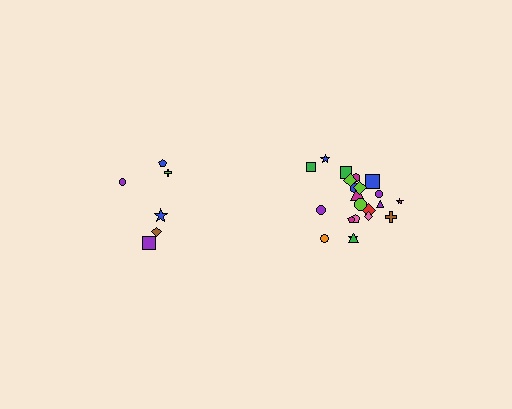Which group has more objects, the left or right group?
The right group.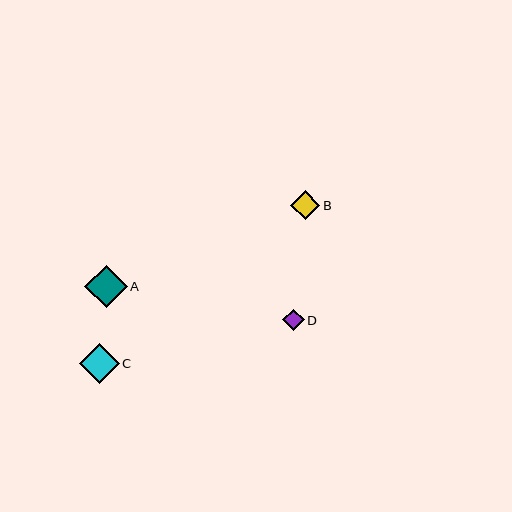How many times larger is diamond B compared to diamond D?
Diamond B is approximately 1.4 times the size of diamond D.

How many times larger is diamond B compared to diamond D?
Diamond B is approximately 1.4 times the size of diamond D.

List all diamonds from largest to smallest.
From largest to smallest: A, C, B, D.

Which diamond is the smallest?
Diamond D is the smallest with a size of approximately 21 pixels.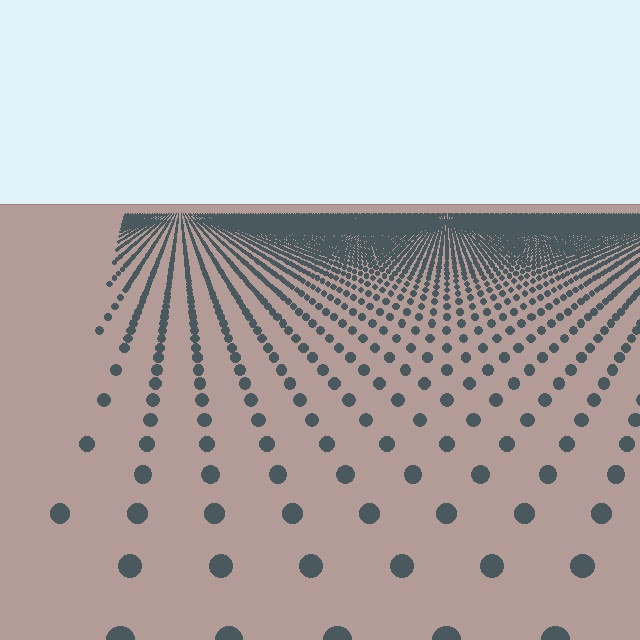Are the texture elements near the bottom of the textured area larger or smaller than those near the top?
Larger. Near the bottom, elements are closer to the viewer and appear at a bigger on-screen size.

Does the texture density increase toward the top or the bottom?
Density increases toward the top.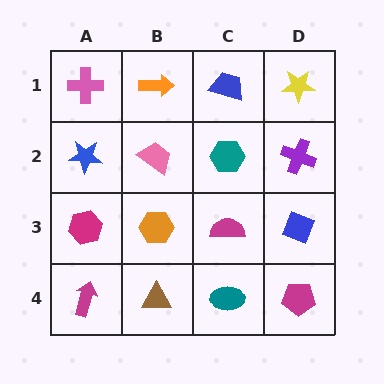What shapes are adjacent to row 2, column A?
A pink cross (row 1, column A), a magenta hexagon (row 3, column A), a pink trapezoid (row 2, column B).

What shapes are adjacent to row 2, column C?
A blue trapezoid (row 1, column C), a magenta semicircle (row 3, column C), a pink trapezoid (row 2, column B), a purple cross (row 2, column D).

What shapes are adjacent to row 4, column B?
An orange hexagon (row 3, column B), a magenta arrow (row 4, column A), a teal ellipse (row 4, column C).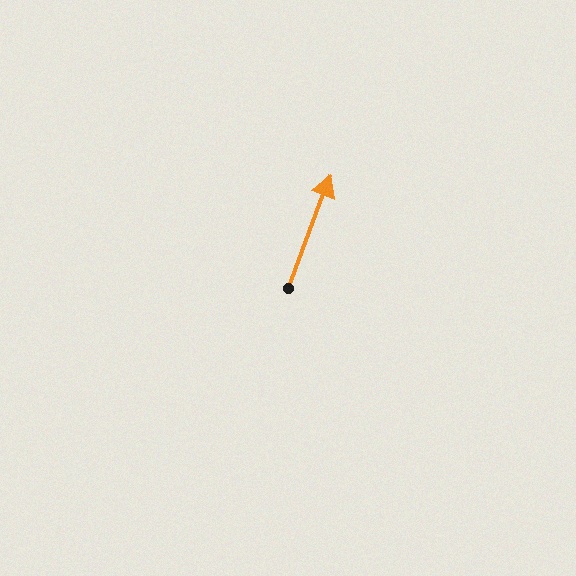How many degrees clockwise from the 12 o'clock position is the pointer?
Approximately 20 degrees.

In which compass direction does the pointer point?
North.